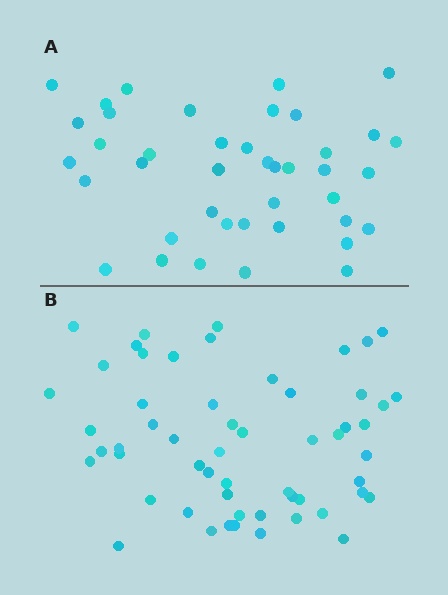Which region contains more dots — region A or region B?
Region B (the bottom region) has more dots.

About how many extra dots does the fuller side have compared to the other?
Region B has approximately 15 more dots than region A.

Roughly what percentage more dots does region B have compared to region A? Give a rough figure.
About 35% more.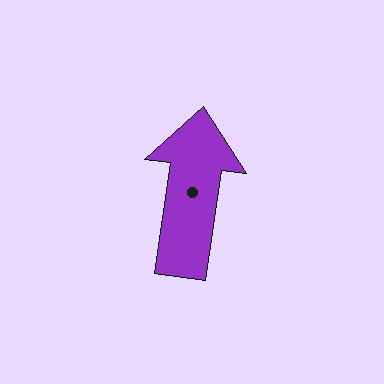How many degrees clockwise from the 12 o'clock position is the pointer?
Approximately 8 degrees.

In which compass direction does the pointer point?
North.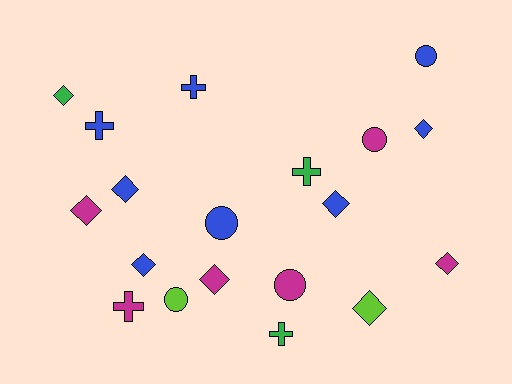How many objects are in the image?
There are 19 objects.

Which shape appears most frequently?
Diamond, with 9 objects.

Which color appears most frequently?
Blue, with 8 objects.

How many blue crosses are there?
There are 2 blue crosses.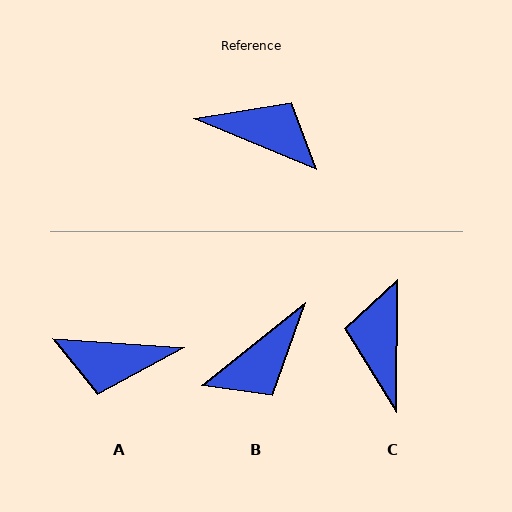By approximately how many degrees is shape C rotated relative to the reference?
Approximately 112 degrees counter-clockwise.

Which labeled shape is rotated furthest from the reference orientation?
A, about 161 degrees away.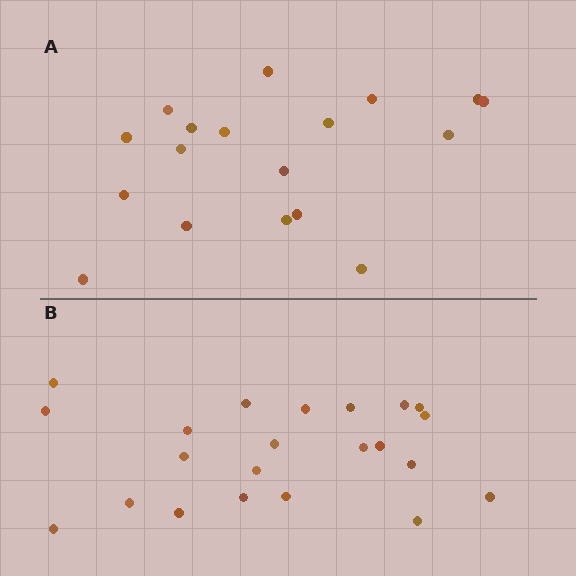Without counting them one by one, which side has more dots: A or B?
Region B (the bottom region) has more dots.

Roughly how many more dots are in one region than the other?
Region B has about 4 more dots than region A.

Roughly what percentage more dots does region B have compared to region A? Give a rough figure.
About 20% more.